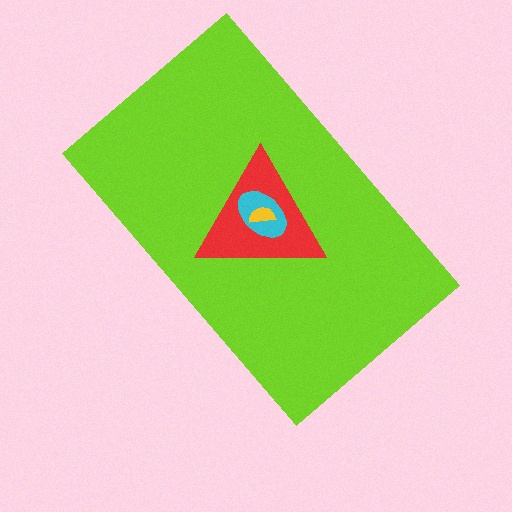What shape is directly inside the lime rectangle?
The red triangle.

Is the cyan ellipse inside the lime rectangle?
Yes.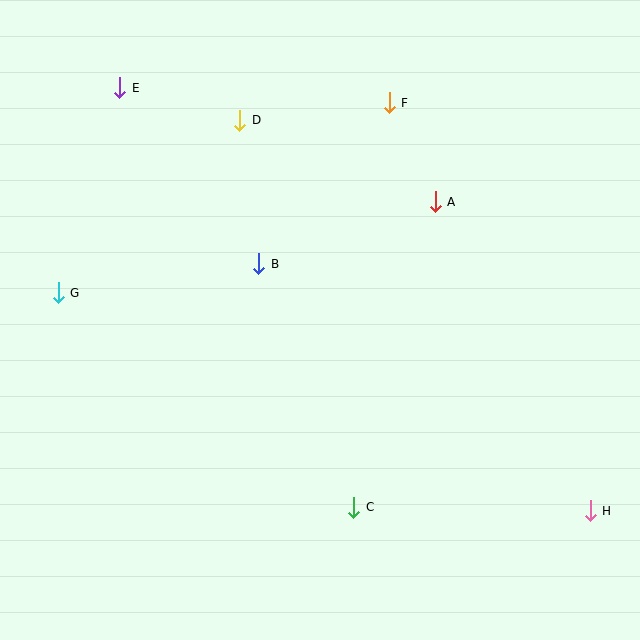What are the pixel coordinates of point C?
Point C is at (354, 507).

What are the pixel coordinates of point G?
Point G is at (58, 293).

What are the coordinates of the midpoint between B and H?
The midpoint between B and H is at (424, 387).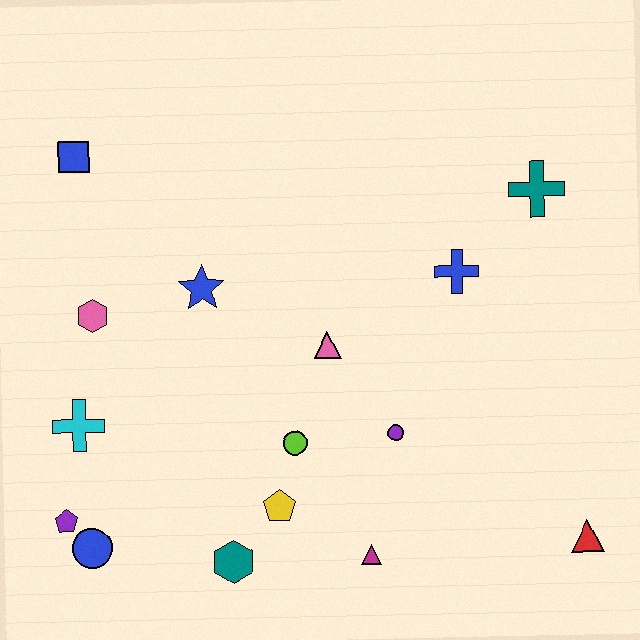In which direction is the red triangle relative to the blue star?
The red triangle is to the right of the blue star.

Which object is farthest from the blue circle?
The teal cross is farthest from the blue circle.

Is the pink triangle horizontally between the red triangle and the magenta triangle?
No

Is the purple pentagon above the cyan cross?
No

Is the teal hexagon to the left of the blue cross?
Yes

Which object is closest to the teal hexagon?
The yellow pentagon is closest to the teal hexagon.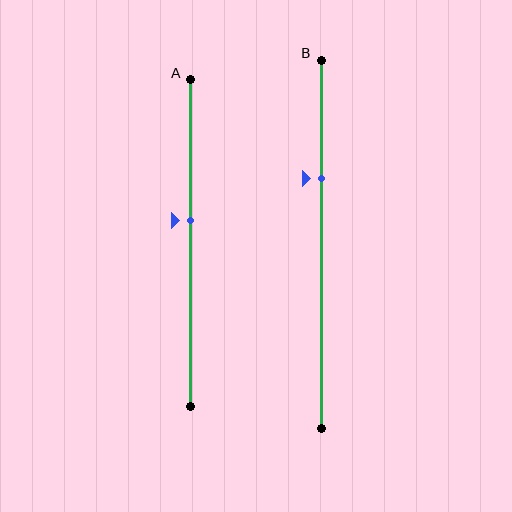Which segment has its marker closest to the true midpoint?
Segment A has its marker closest to the true midpoint.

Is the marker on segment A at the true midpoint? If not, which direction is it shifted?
No, the marker on segment A is shifted upward by about 7% of the segment length.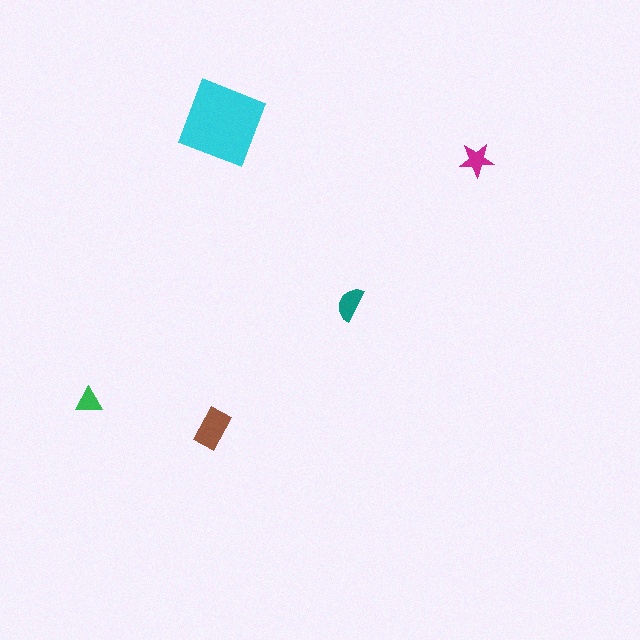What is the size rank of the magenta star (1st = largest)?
4th.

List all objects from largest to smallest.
The cyan square, the brown rectangle, the teal semicircle, the magenta star, the green triangle.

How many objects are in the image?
There are 5 objects in the image.